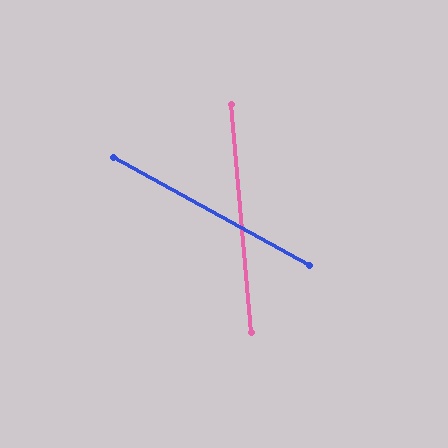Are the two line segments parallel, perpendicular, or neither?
Neither parallel nor perpendicular — they differ by about 56°.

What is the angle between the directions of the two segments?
Approximately 56 degrees.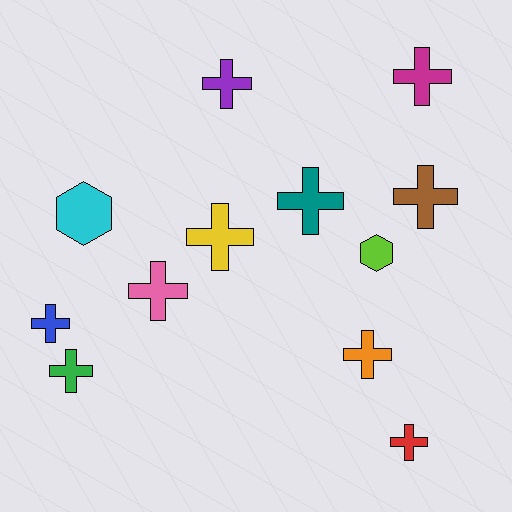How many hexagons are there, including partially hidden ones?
There are 2 hexagons.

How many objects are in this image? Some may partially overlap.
There are 12 objects.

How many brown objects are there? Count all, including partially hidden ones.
There is 1 brown object.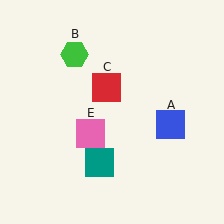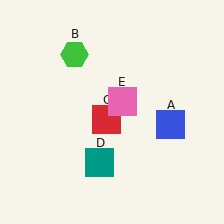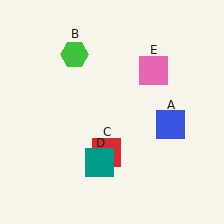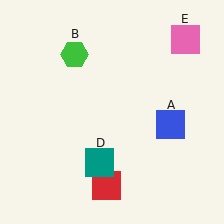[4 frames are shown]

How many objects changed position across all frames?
2 objects changed position: red square (object C), pink square (object E).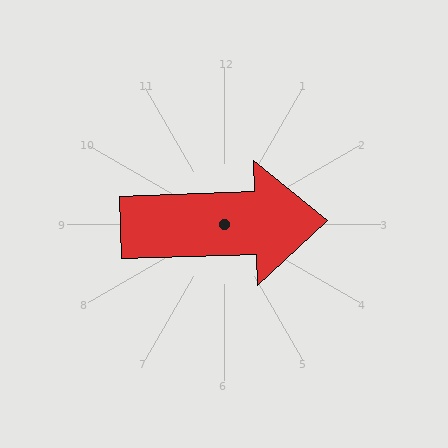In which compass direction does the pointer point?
East.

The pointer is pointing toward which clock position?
Roughly 3 o'clock.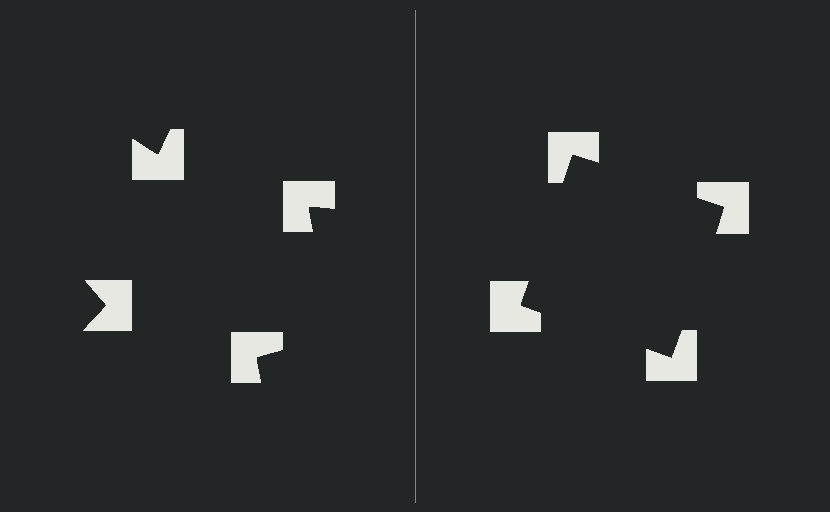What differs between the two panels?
The notched squares are positioned identically on both sides; only the wedge orientations differ. On the right they align to a square; on the left they are misaligned.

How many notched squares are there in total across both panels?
8 — 4 on each side.